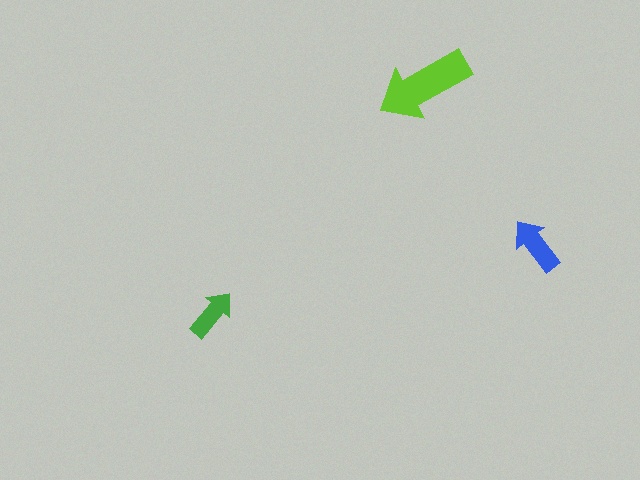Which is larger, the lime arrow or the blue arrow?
The lime one.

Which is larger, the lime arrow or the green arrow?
The lime one.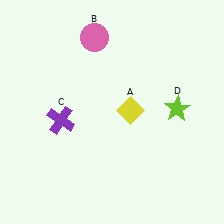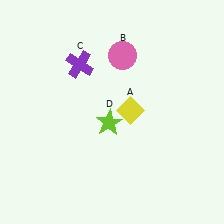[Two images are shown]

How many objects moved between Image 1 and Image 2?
3 objects moved between the two images.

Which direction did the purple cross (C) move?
The purple cross (C) moved up.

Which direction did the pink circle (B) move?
The pink circle (B) moved right.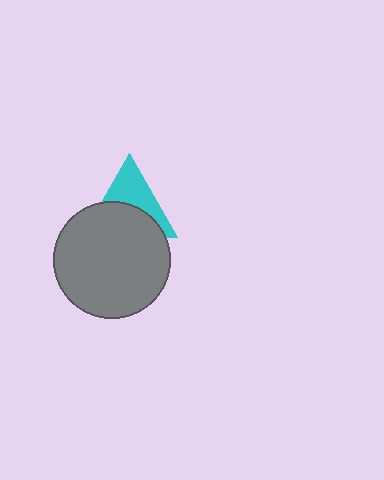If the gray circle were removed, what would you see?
You would see the complete cyan triangle.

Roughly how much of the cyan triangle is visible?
About half of it is visible (roughly 47%).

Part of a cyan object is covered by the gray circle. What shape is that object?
It is a triangle.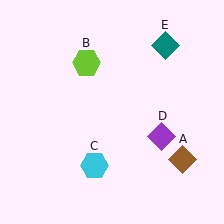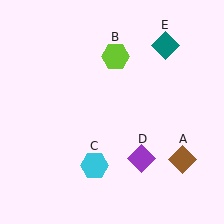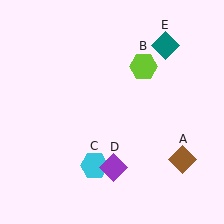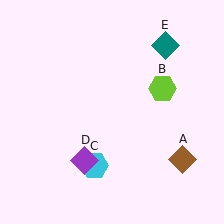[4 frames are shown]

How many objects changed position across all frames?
2 objects changed position: lime hexagon (object B), purple diamond (object D).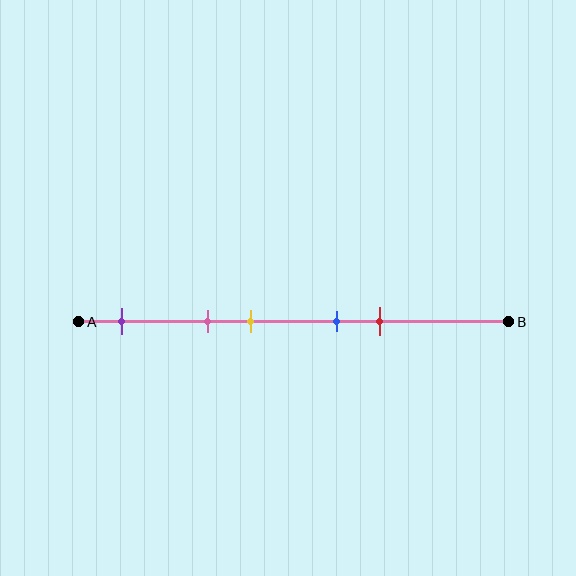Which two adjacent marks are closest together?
The blue and red marks are the closest adjacent pair.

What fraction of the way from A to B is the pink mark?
The pink mark is approximately 30% (0.3) of the way from A to B.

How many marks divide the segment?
There are 5 marks dividing the segment.